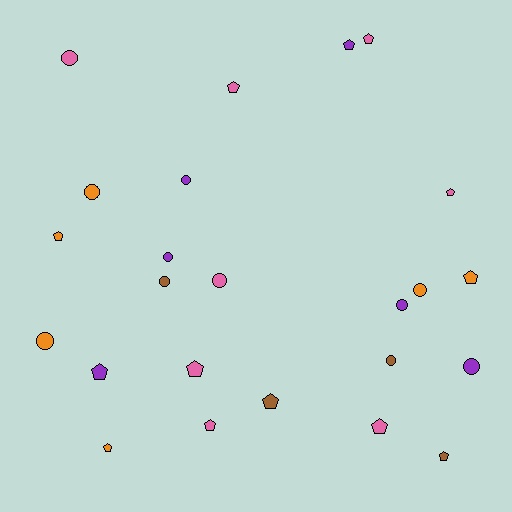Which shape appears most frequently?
Pentagon, with 13 objects.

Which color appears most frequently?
Pink, with 8 objects.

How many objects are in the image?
There are 24 objects.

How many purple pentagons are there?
There are 2 purple pentagons.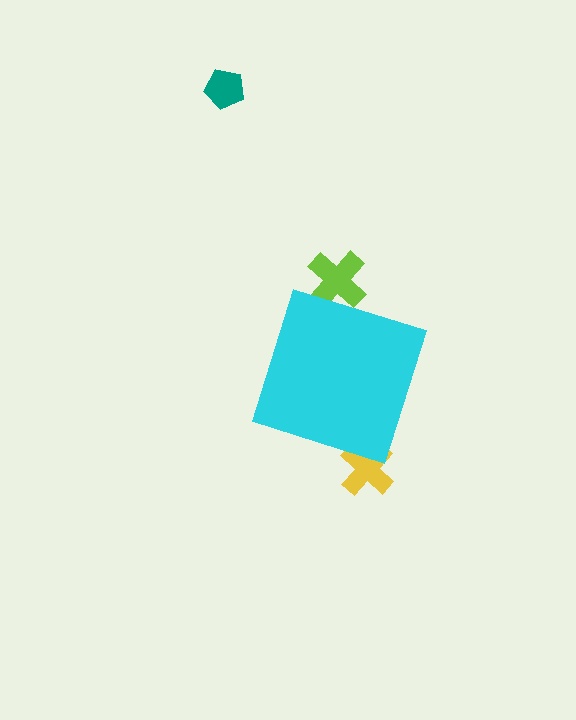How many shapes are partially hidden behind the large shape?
2 shapes are partially hidden.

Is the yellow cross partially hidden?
Yes, the yellow cross is partially hidden behind the cyan diamond.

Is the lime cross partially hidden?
Yes, the lime cross is partially hidden behind the cyan diamond.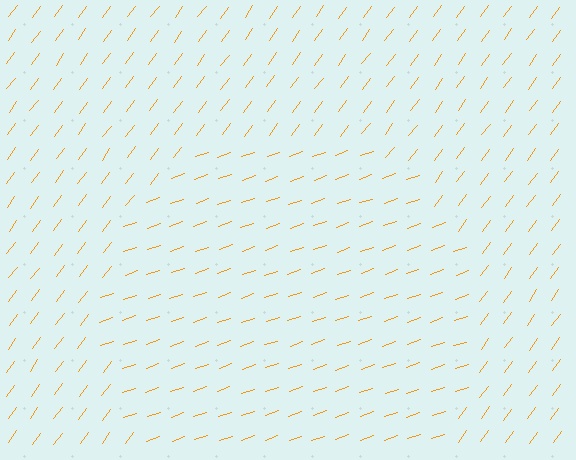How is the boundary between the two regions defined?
The boundary is defined purely by a change in line orientation (approximately 35 degrees difference). All lines are the same color and thickness.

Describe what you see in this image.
The image is filled with small orange line segments. A circle region in the image has lines oriented differently from the surrounding lines, creating a visible texture boundary.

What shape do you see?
I see a circle.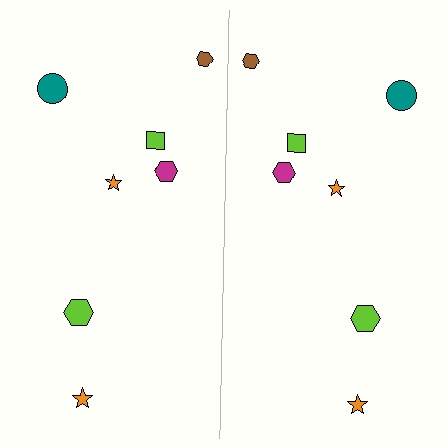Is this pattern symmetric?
Yes, this pattern has bilateral (reflection) symmetry.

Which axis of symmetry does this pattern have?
The pattern has a vertical axis of symmetry running through the center of the image.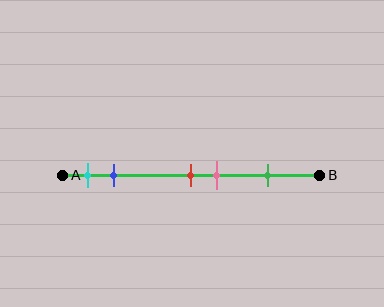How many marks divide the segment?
There are 5 marks dividing the segment.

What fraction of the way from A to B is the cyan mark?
The cyan mark is approximately 10% (0.1) of the way from A to B.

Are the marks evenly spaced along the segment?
No, the marks are not evenly spaced.